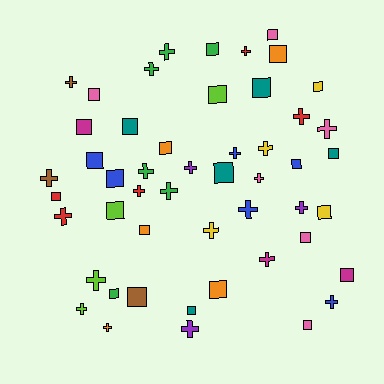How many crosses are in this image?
There are 24 crosses.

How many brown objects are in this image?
There are 3 brown objects.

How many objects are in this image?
There are 50 objects.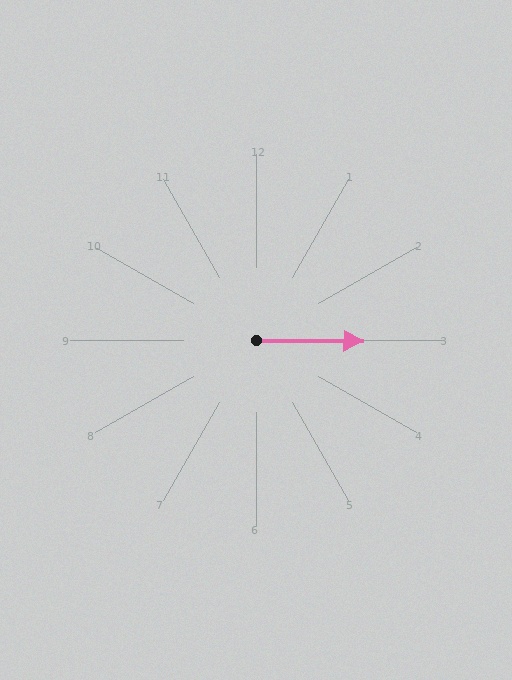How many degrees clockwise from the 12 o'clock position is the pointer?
Approximately 91 degrees.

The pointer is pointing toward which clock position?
Roughly 3 o'clock.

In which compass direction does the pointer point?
East.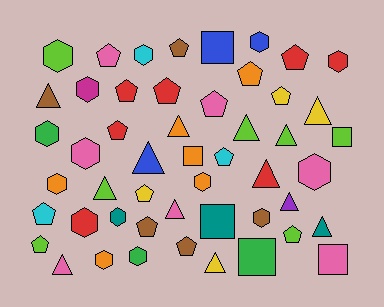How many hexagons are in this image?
There are 15 hexagons.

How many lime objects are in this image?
There are 7 lime objects.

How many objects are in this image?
There are 50 objects.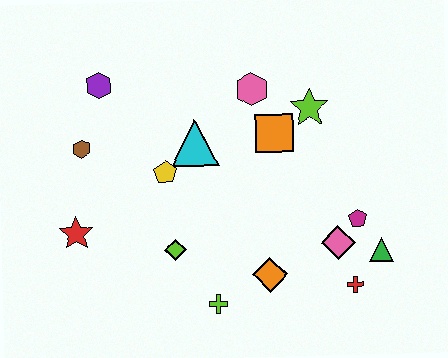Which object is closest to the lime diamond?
The lime cross is closest to the lime diamond.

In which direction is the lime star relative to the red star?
The lime star is to the right of the red star.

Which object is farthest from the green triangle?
The purple hexagon is farthest from the green triangle.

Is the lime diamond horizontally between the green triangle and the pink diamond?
No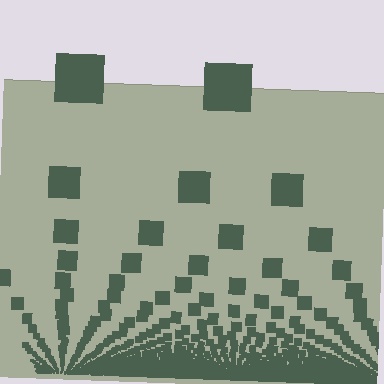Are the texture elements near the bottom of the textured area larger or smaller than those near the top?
Smaller. The gradient is inverted — elements near the bottom are smaller and denser.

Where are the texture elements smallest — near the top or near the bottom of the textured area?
Near the bottom.